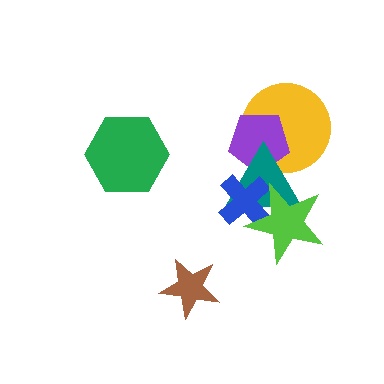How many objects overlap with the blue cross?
2 objects overlap with the blue cross.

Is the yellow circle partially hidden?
Yes, it is partially covered by another shape.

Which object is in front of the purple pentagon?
The teal triangle is in front of the purple pentagon.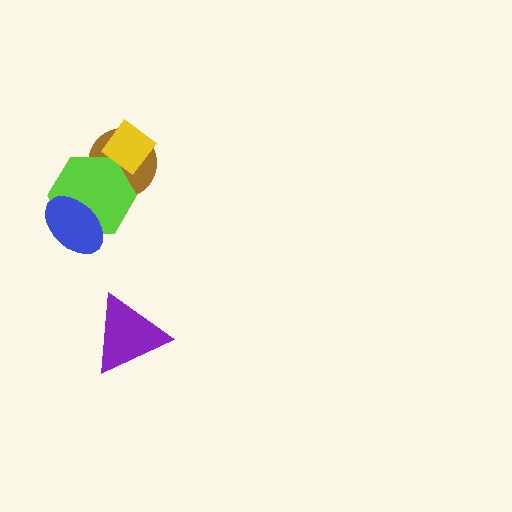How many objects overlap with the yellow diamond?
2 objects overlap with the yellow diamond.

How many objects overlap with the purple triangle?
0 objects overlap with the purple triangle.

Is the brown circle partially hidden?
Yes, it is partially covered by another shape.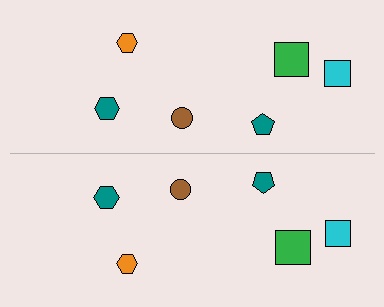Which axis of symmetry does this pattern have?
The pattern has a horizontal axis of symmetry running through the center of the image.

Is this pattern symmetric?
Yes, this pattern has bilateral (reflection) symmetry.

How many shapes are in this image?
There are 12 shapes in this image.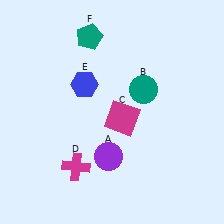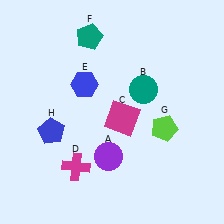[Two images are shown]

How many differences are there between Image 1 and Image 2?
There are 2 differences between the two images.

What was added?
A lime pentagon (G), a blue pentagon (H) were added in Image 2.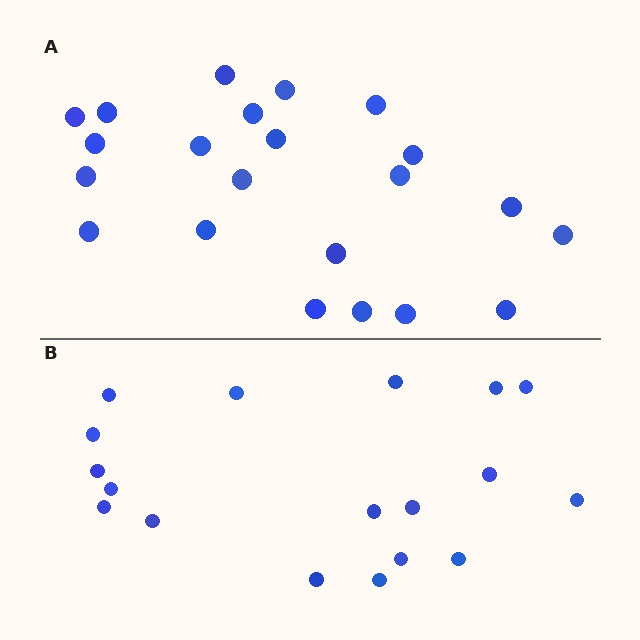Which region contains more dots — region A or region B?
Region A (the top region) has more dots.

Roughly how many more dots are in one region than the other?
Region A has about 4 more dots than region B.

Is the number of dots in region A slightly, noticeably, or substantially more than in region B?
Region A has only slightly more — the two regions are fairly close. The ratio is roughly 1.2 to 1.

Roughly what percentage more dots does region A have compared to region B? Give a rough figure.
About 20% more.